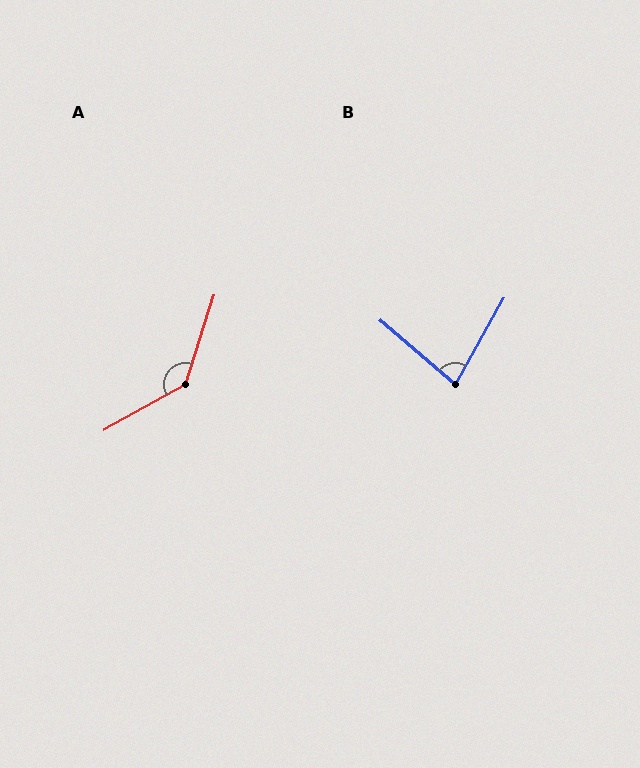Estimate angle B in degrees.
Approximately 79 degrees.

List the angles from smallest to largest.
B (79°), A (137°).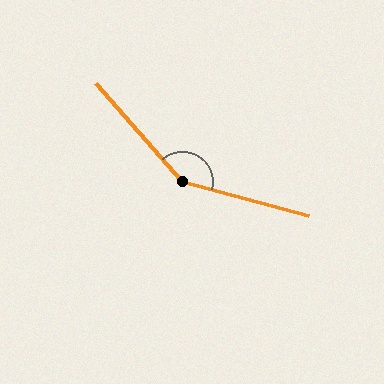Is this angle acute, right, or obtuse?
It is obtuse.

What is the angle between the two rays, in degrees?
Approximately 146 degrees.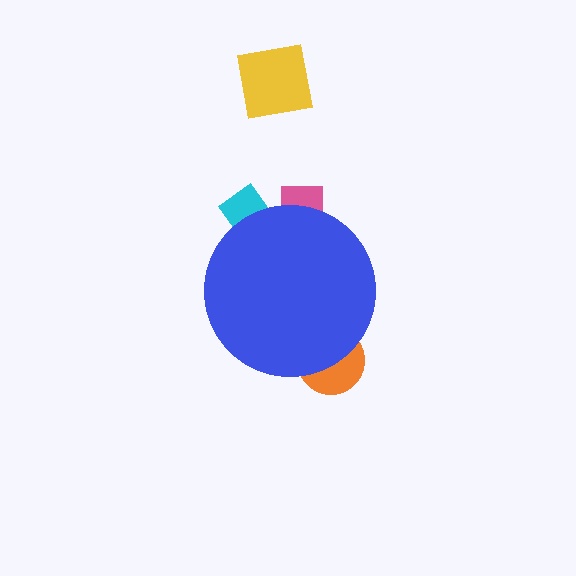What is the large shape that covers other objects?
A blue circle.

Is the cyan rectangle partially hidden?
Yes, the cyan rectangle is partially hidden behind the blue circle.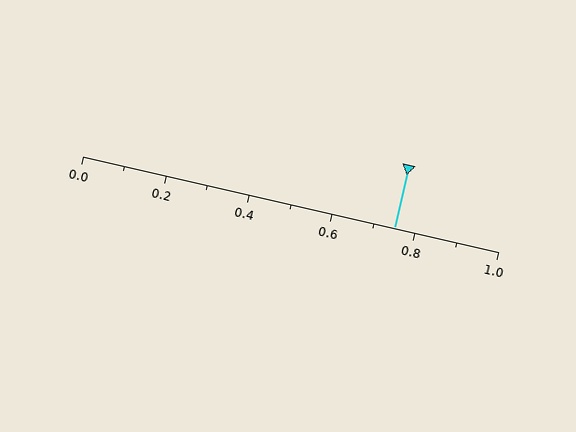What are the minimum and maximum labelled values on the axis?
The axis runs from 0.0 to 1.0.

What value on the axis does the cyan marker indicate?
The marker indicates approximately 0.75.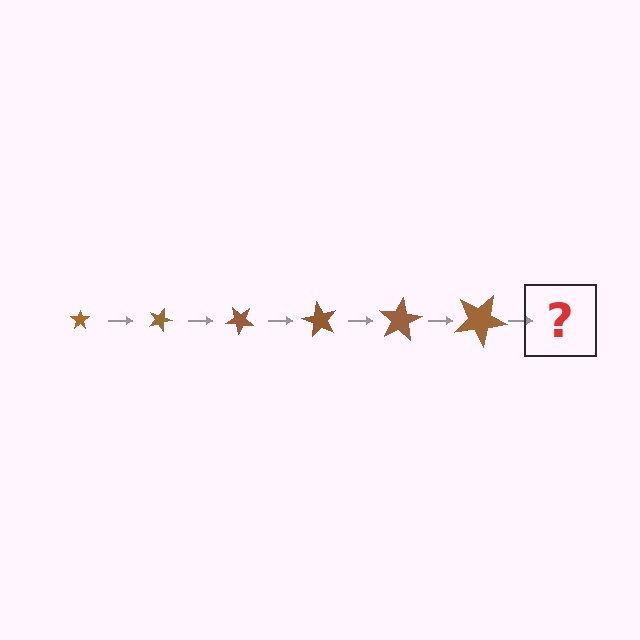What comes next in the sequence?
The next element should be a star, larger than the previous one and rotated 120 degrees from the start.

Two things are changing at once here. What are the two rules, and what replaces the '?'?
The two rules are that the star grows larger each step and it rotates 20 degrees each step. The '?' should be a star, larger than the previous one and rotated 120 degrees from the start.